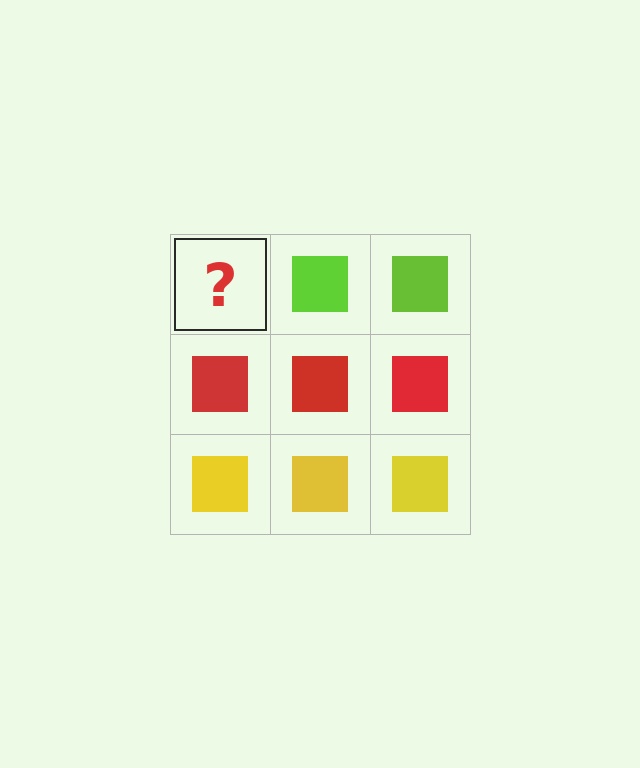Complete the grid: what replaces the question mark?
The question mark should be replaced with a lime square.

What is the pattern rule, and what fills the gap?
The rule is that each row has a consistent color. The gap should be filled with a lime square.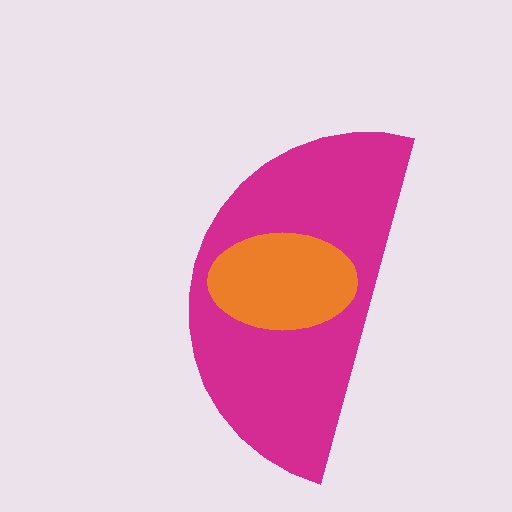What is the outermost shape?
The magenta semicircle.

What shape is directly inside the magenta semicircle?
The orange ellipse.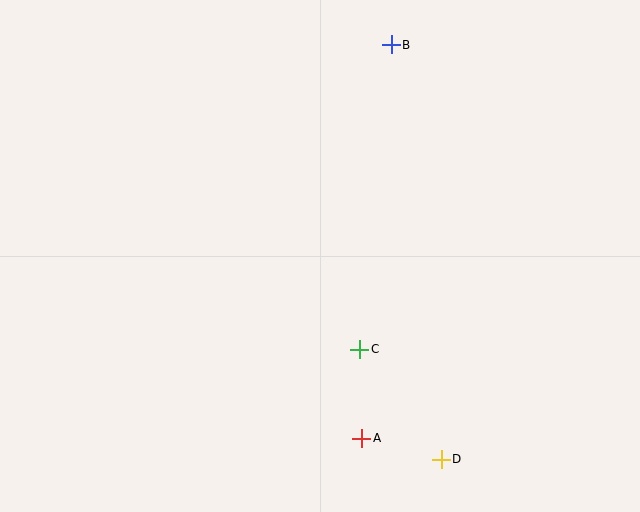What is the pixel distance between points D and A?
The distance between D and A is 82 pixels.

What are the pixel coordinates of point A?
Point A is at (362, 438).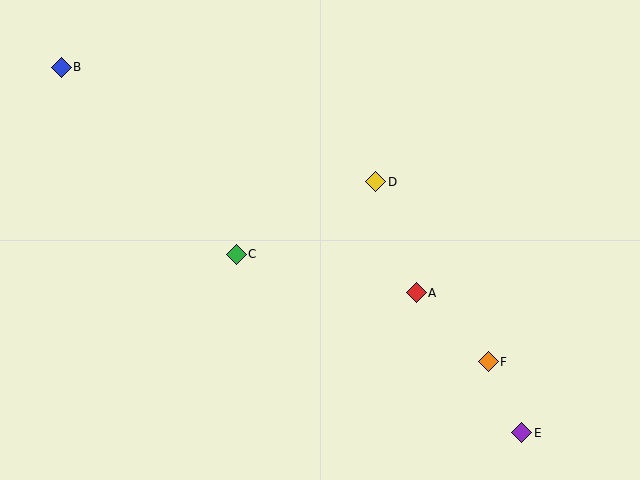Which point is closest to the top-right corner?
Point D is closest to the top-right corner.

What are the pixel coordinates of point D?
Point D is at (376, 182).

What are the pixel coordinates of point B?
Point B is at (61, 67).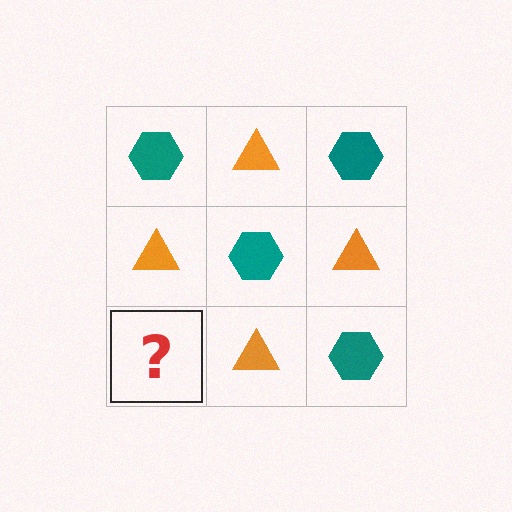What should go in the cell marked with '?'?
The missing cell should contain a teal hexagon.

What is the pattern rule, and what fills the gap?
The rule is that it alternates teal hexagon and orange triangle in a checkerboard pattern. The gap should be filled with a teal hexagon.